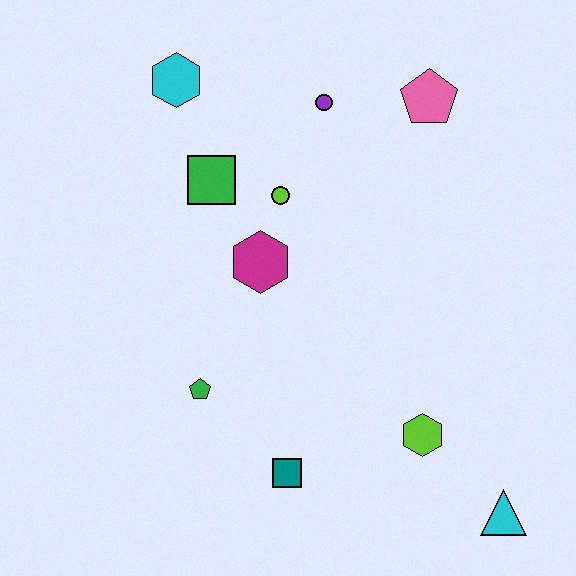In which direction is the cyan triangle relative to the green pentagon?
The cyan triangle is to the right of the green pentagon.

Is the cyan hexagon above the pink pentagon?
Yes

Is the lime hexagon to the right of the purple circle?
Yes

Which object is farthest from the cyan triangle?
The cyan hexagon is farthest from the cyan triangle.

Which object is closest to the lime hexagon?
The cyan triangle is closest to the lime hexagon.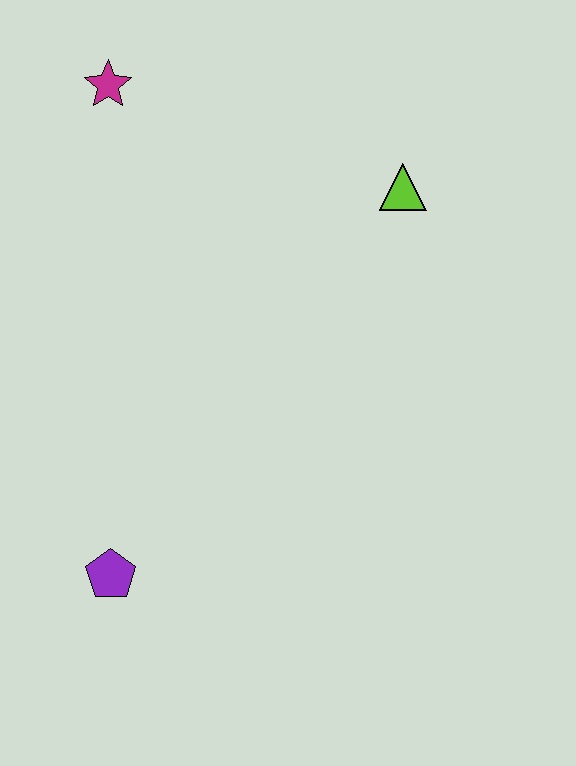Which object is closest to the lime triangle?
The magenta star is closest to the lime triangle.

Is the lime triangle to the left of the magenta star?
No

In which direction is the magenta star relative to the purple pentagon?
The magenta star is above the purple pentagon.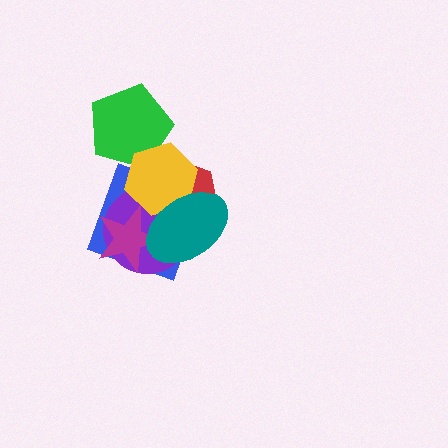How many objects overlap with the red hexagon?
5 objects overlap with the red hexagon.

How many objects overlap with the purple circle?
5 objects overlap with the purple circle.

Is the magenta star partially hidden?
Yes, it is partially covered by another shape.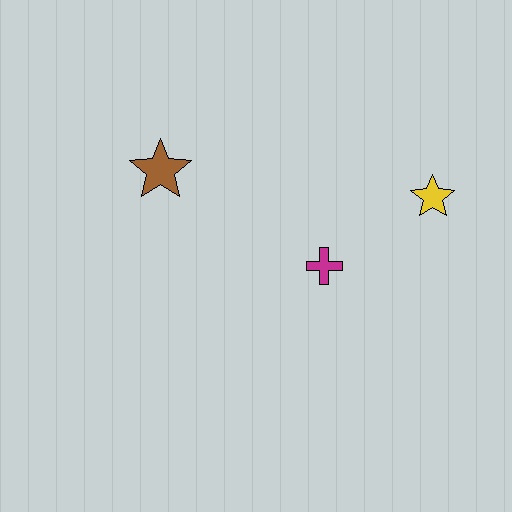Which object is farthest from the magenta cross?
The brown star is farthest from the magenta cross.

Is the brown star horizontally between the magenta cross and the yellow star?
No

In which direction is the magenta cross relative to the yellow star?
The magenta cross is to the left of the yellow star.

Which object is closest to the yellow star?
The magenta cross is closest to the yellow star.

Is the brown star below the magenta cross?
No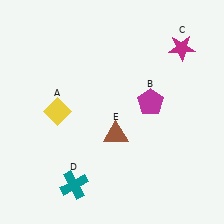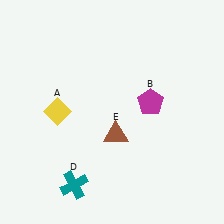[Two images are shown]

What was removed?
The magenta star (C) was removed in Image 2.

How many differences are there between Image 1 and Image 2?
There is 1 difference between the two images.